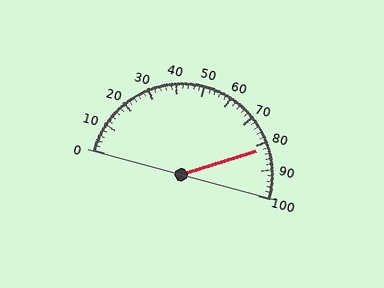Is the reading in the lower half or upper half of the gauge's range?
The reading is in the upper half of the range (0 to 100).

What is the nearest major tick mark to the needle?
The nearest major tick mark is 80.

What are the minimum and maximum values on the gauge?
The gauge ranges from 0 to 100.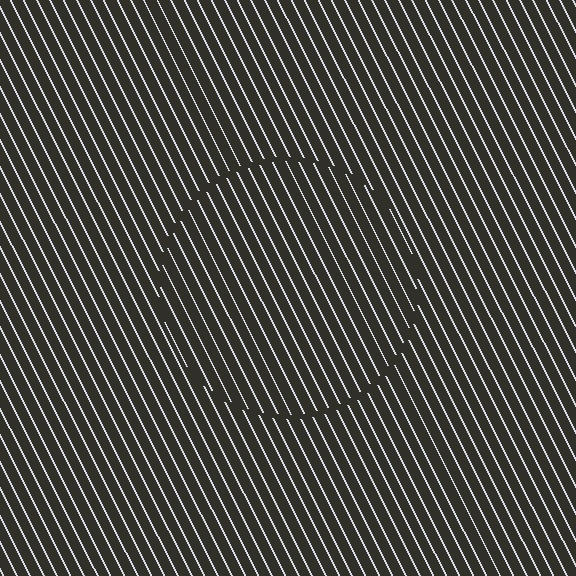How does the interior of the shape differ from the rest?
The interior of the shape contains the same grating, shifted by half a period — the contour is defined by the phase discontinuity where line-ends from the inner and outer gratings abut.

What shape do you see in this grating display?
An illusory circle. The interior of the shape contains the same grating, shifted by half a period — the contour is defined by the phase discontinuity where line-ends from the inner and outer gratings abut.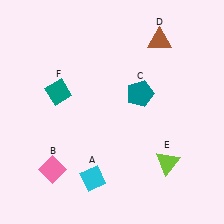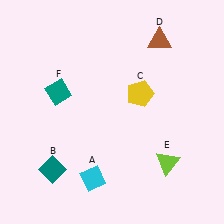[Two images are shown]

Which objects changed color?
B changed from pink to teal. C changed from teal to yellow.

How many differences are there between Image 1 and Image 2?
There are 2 differences between the two images.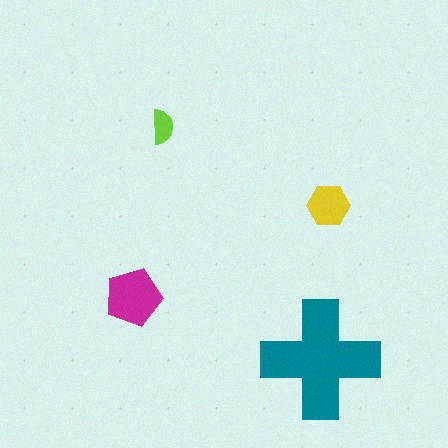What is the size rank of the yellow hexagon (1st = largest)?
3rd.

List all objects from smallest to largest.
The lime semicircle, the yellow hexagon, the magenta pentagon, the teal cross.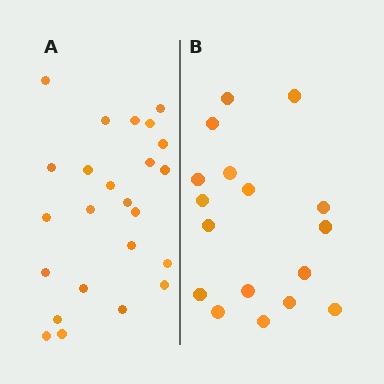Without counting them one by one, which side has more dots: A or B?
Region A (the left region) has more dots.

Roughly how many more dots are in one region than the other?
Region A has roughly 8 or so more dots than region B.